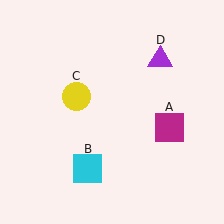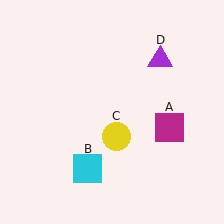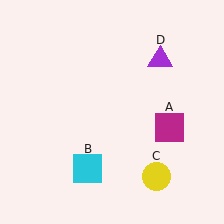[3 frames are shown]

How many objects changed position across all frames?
1 object changed position: yellow circle (object C).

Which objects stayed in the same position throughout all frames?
Magenta square (object A) and cyan square (object B) and purple triangle (object D) remained stationary.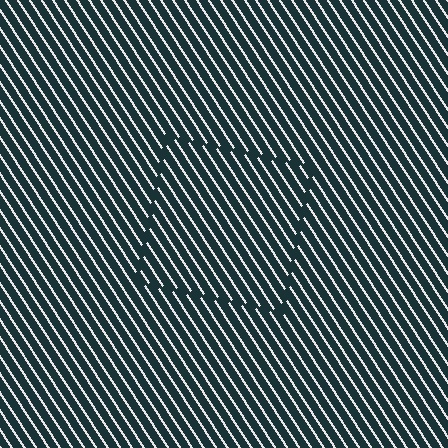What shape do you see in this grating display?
An illusory square. The interior of the shape contains the same grating, shifted by half a period — the contour is defined by the phase discontinuity where line-ends from the inner and outer gratings abut.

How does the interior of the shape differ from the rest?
The interior of the shape contains the same grating, shifted by half a period — the contour is defined by the phase discontinuity where line-ends from the inner and outer gratings abut.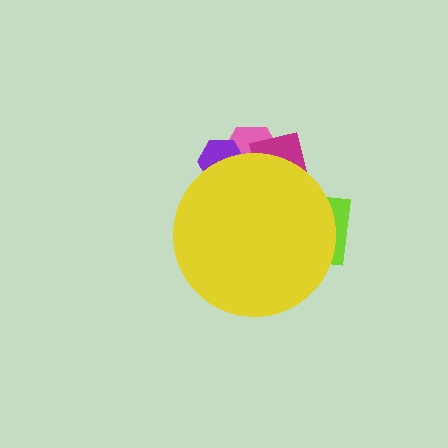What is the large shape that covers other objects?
A yellow circle.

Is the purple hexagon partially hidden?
Yes, the purple hexagon is partially hidden behind the yellow circle.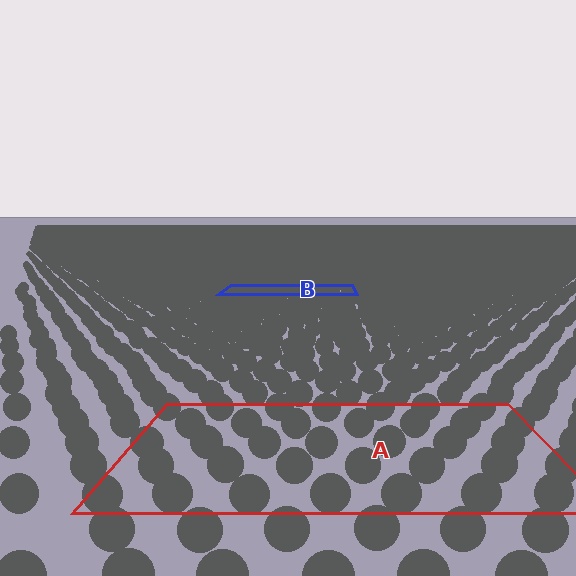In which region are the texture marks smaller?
The texture marks are smaller in region B, because it is farther away.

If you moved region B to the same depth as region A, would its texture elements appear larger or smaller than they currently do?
They would appear larger. At a closer depth, the same texture elements are projected at a bigger on-screen size.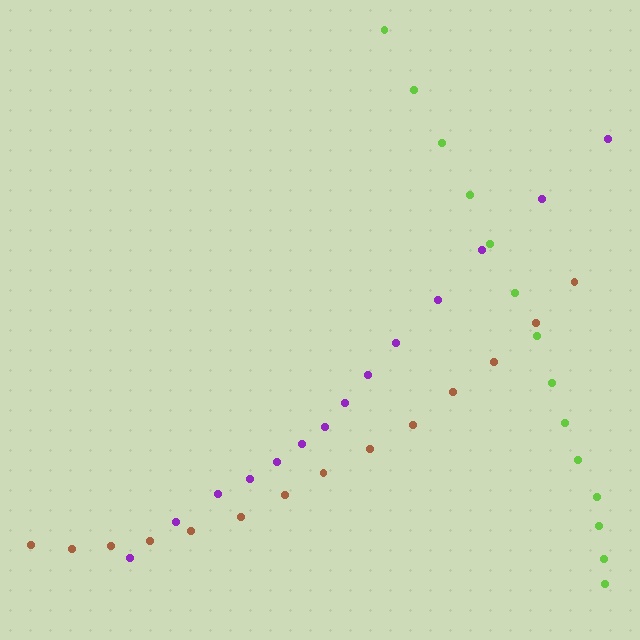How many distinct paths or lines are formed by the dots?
There are 3 distinct paths.